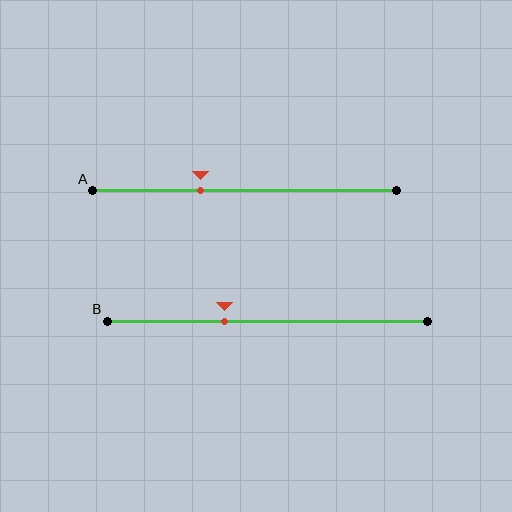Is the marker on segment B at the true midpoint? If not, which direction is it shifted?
No, the marker on segment B is shifted to the left by about 14% of the segment length.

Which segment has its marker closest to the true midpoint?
Segment B has its marker closest to the true midpoint.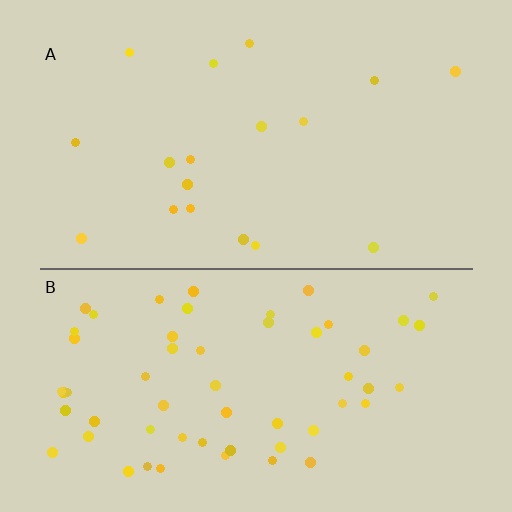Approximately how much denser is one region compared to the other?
Approximately 3.2× — region B over region A.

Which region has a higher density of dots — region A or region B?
B (the bottom).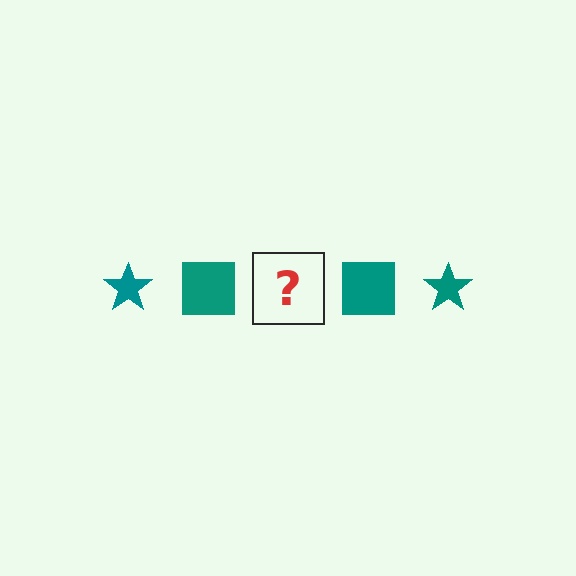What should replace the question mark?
The question mark should be replaced with a teal star.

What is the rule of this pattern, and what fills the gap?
The rule is that the pattern cycles through star, square shapes in teal. The gap should be filled with a teal star.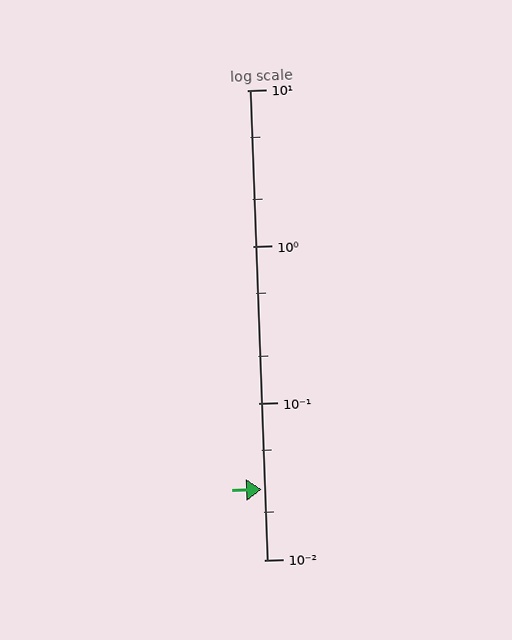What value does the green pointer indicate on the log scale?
The pointer indicates approximately 0.028.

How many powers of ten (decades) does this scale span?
The scale spans 3 decades, from 0.01 to 10.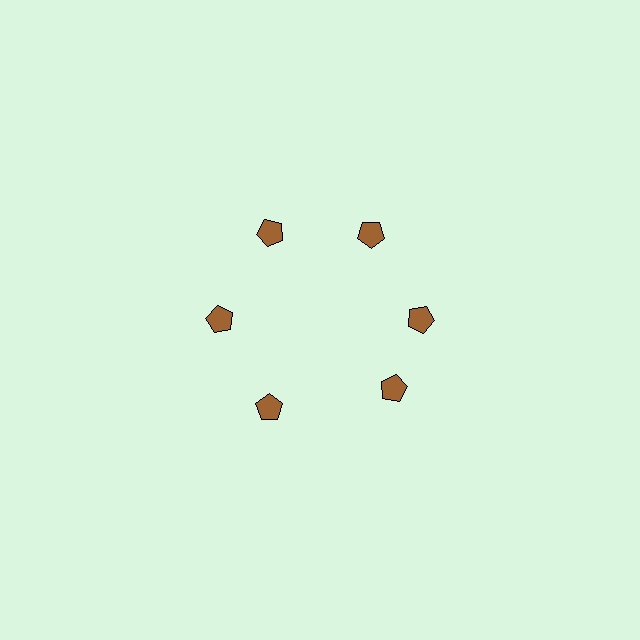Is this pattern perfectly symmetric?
No. The 6 brown pentagons are arranged in a ring, but one element near the 5 o'clock position is rotated out of alignment along the ring, breaking the 6-fold rotational symmetry.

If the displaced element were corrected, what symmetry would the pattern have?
It would have 6-fold rotational symmetry — the pattern would map onto itself every 60 degrees.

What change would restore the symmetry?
The symmetry would be restored by rotating it back into even spacing with its neighbors so that all 6 pentagons sit at equal angles and equal distance from the center.